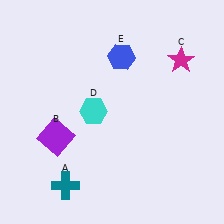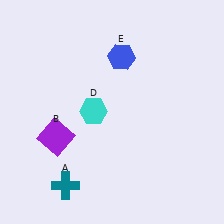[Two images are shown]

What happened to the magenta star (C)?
The magenta star (C) was removed in Image 2. It was in the top-right area of Image 1.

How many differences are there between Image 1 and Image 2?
There is 1 difference between the two images.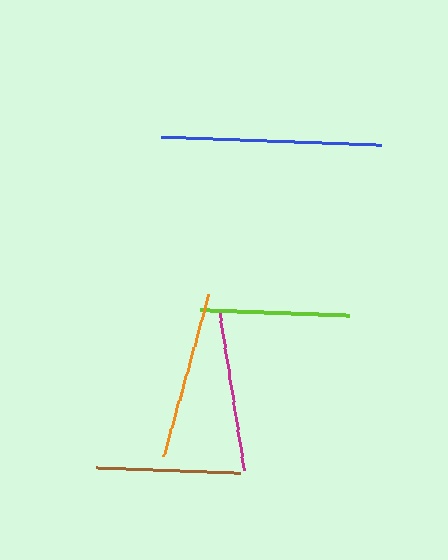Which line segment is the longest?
The blue line is the longest at approximately 220 pixels.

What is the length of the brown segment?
The brown segment is approximately 144 pixels long.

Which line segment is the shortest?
The brown line is the shortest at approximately 144 pixels.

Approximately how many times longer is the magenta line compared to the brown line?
The magenta line is approximately 1.1 times the length of the brown line.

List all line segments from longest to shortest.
From longest to shortest: blue, orange, magenta, lime, brown.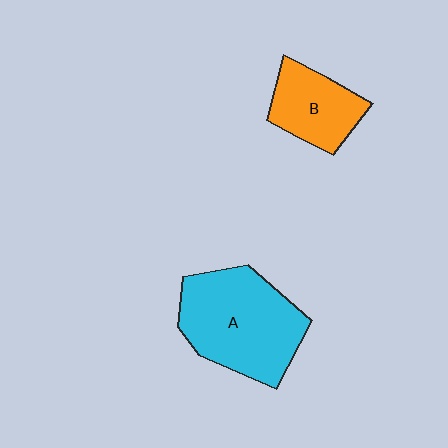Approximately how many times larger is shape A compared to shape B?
Approximately 1.9 times.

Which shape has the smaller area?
Shape B (orange).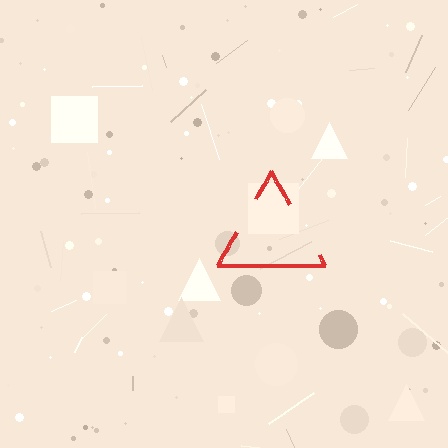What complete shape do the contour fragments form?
The contour fragments form a triangle.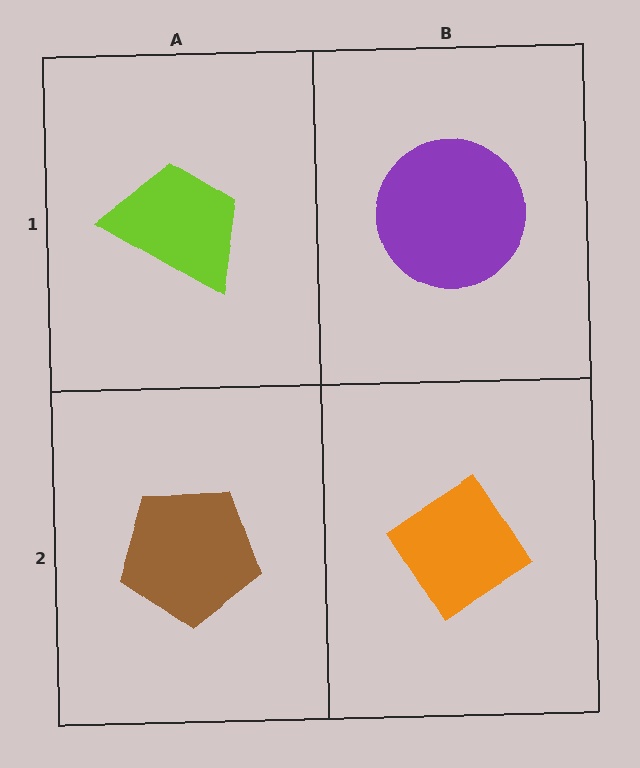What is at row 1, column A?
A lime trapezoid.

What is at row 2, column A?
A brown pentagon.